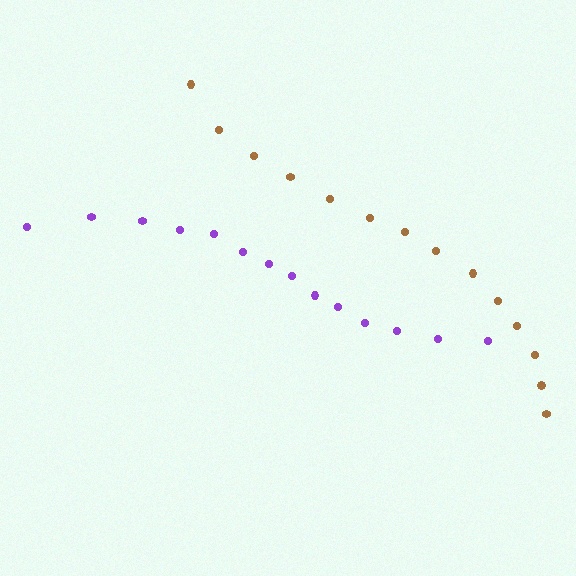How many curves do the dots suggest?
There are 2 distinct paths.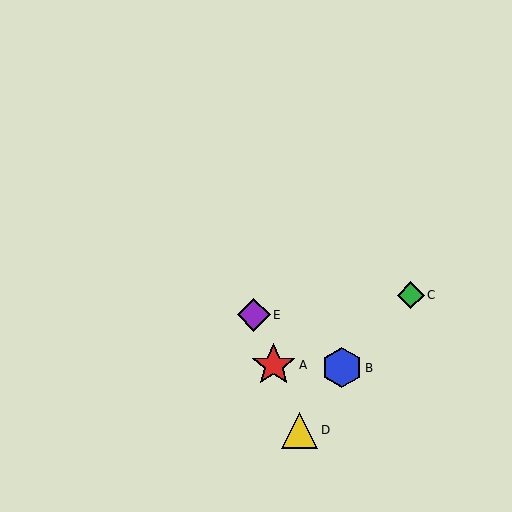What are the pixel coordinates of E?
Object E is at (254, 315).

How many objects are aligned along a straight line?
3 objects (A, D, E) are aligned along a straight line.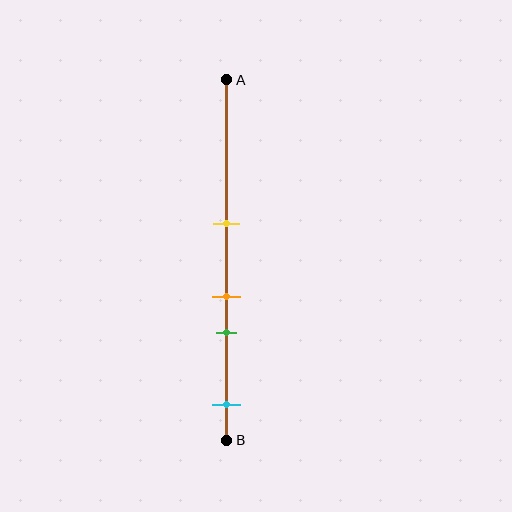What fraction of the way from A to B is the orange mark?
The orange mark is approximately 60% (0.6) of the way from A to B.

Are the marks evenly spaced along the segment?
No, the marks are not evenly spaced.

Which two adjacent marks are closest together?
The orange and green marks are the closest adjacent pair.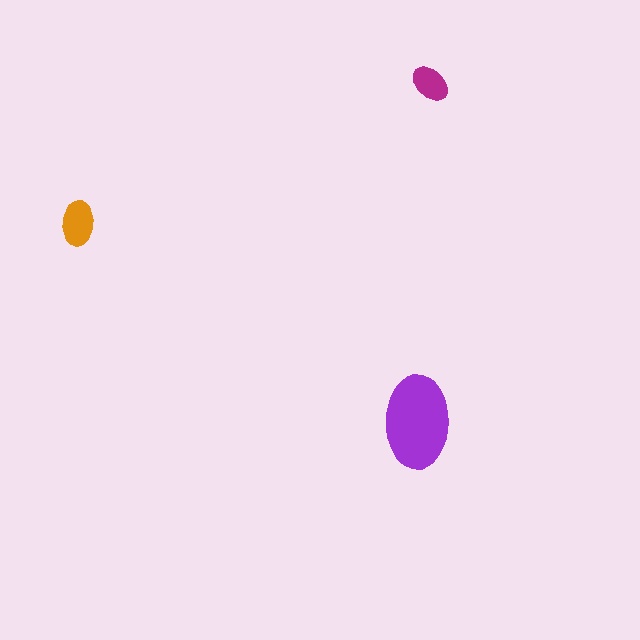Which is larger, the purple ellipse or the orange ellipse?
The purple one.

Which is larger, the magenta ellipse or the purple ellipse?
The purple one.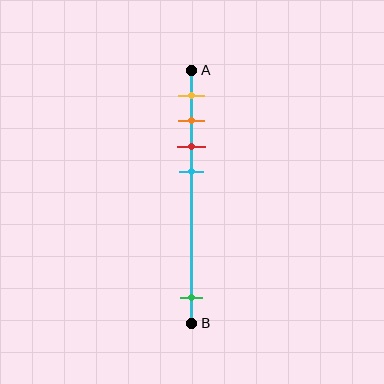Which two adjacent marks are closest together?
The orange and red marks are the closest adjacent pair.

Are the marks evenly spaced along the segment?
No, the marks are not evenly spaced.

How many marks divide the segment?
There are 5 marks dividing the segment.